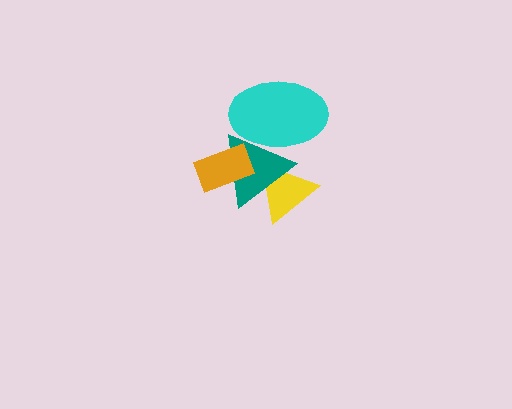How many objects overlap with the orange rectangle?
1 object overlaps with the orange rectangle.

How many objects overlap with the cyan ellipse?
1 object overlaps with the cyan ellipse.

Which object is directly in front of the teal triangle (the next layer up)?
The orange rectangle is directly in front of the teal triangle.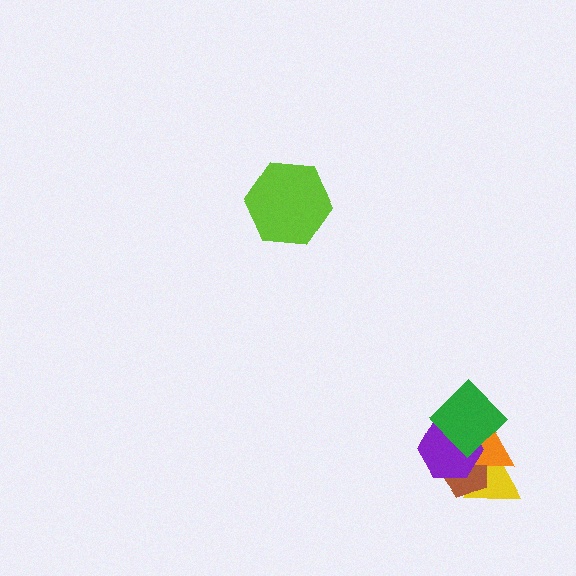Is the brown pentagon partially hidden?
Yes, it is partially covered by another shape.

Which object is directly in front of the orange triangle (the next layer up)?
The purple hexagon is directly in front of the orange triangle.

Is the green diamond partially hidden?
No, no other shape covers it.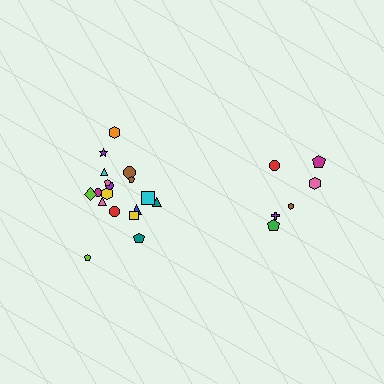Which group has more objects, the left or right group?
The left group.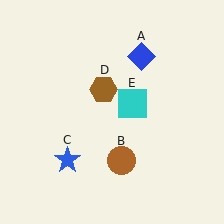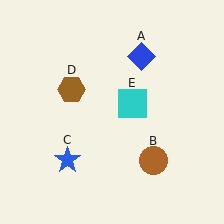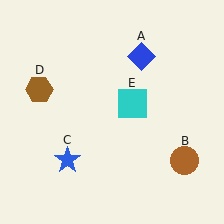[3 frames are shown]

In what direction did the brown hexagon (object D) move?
The brown hexagon (object D) moved left.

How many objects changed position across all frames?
2 objects changed position: brown circle (object B), brown hexagon (object D).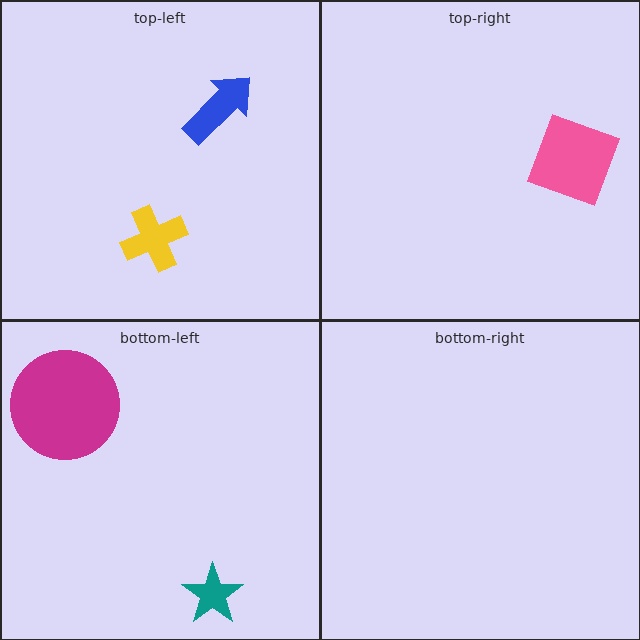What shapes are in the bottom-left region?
The magenta circle, the teal star.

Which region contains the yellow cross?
The top-left region.